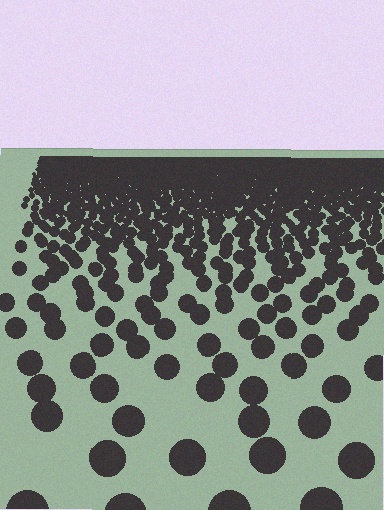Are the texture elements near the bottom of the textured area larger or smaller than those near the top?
Larger. Near the bottom, elements are closer to the viewer and appear at a bigger on-screen size.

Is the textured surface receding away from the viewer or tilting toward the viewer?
The surface is receding away from the viewer. Texture elements get smaller and denser toward the top.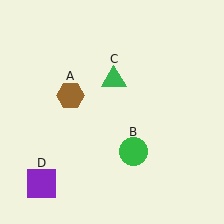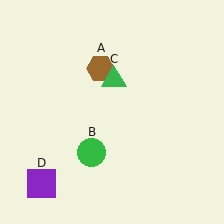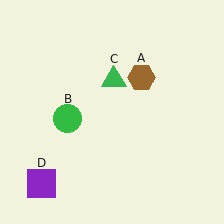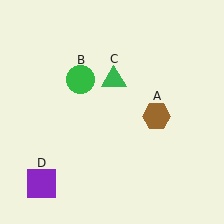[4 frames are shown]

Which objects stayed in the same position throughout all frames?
Green triangle (object C) and purple square (object D) remained stationary.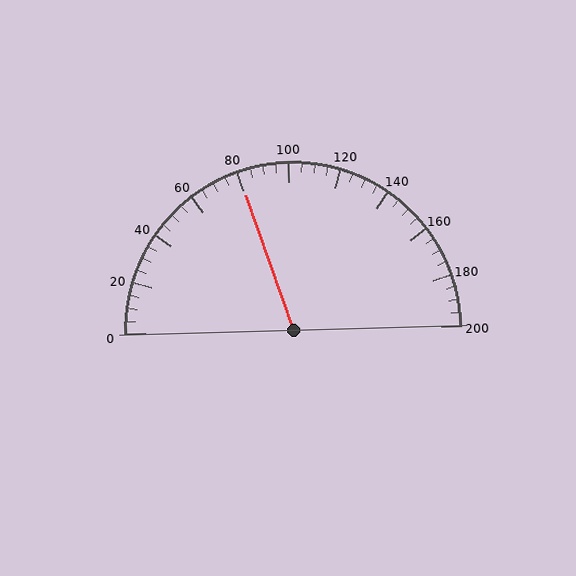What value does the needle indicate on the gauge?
The needle indicates approximately 80.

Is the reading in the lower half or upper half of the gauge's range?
The reading is in the lower half of the range (0 to 200).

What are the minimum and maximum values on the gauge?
The gauge ranges from 0 to 200.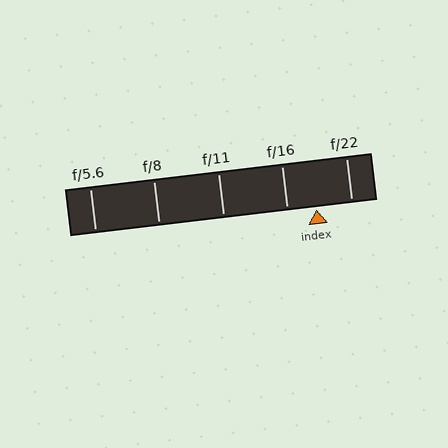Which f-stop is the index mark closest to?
The index mark is closest to f/16.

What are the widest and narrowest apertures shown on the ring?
The widest aperture shown is f/5.6 and the narrowest is f/22.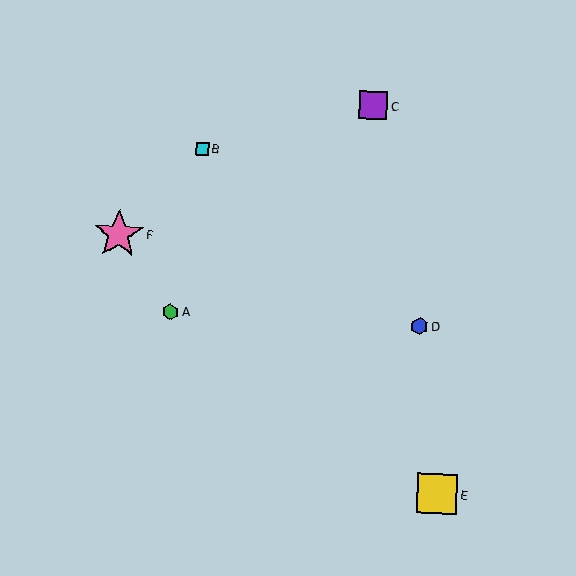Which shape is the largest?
The pink star (labeled F) is the largest.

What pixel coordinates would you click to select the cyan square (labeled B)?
Click at (202, 149) to select the cyan square B.